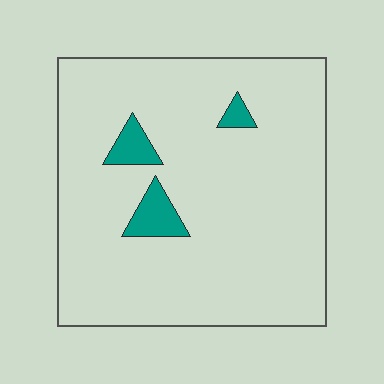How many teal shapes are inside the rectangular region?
3.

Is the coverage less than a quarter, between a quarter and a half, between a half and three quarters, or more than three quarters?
Less than a quarter.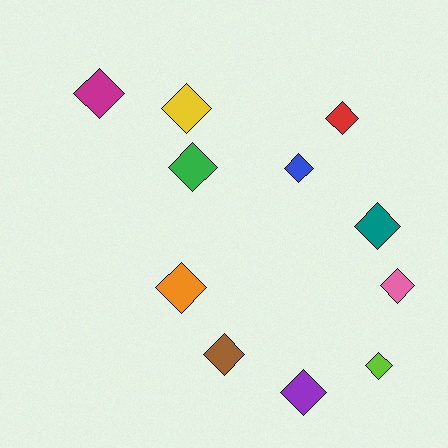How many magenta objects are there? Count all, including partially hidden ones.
There is 1 magenta object.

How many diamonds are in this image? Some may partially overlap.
There are 11 diamonds.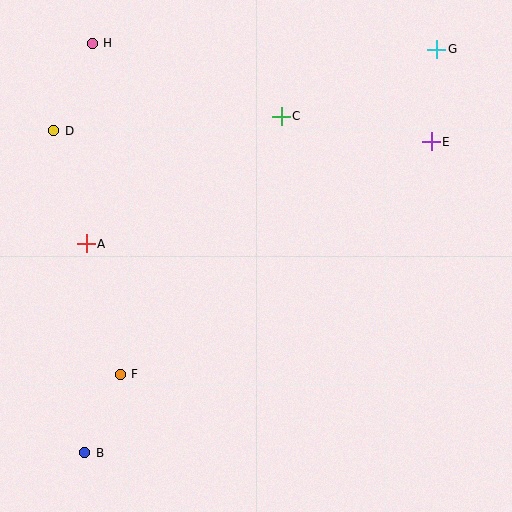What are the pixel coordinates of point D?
Point D is at (54, 131).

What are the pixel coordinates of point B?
Point B is at (85, 453).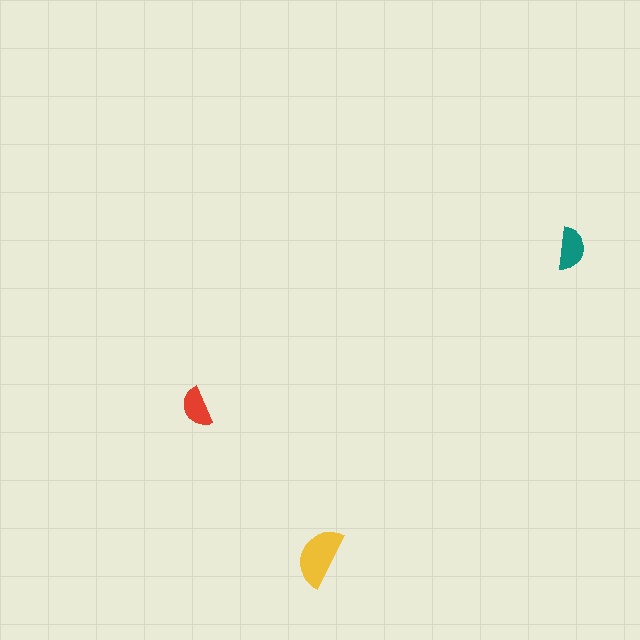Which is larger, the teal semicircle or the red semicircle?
The teal one.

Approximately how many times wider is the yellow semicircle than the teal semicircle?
About 1.5 times wider.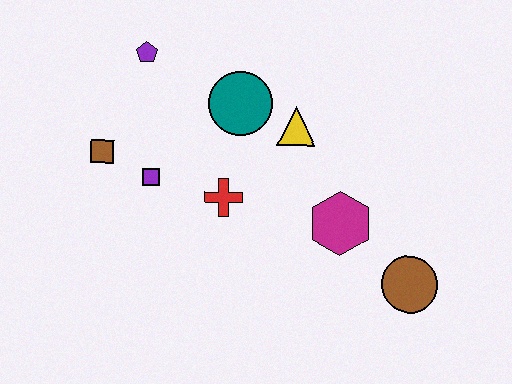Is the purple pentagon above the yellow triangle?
Yes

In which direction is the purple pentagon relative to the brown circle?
The purple pentagon is to the left of the brown circle.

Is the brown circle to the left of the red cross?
No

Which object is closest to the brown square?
The purple square is closest to the brown square.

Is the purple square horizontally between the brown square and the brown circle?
Yes